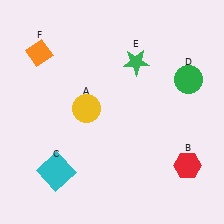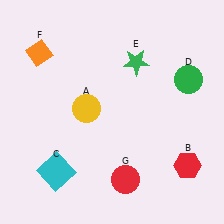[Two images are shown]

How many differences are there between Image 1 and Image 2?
There is 1 difference between the two images.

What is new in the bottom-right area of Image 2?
A red circle (G) was added in the bottom-right area of Image 2.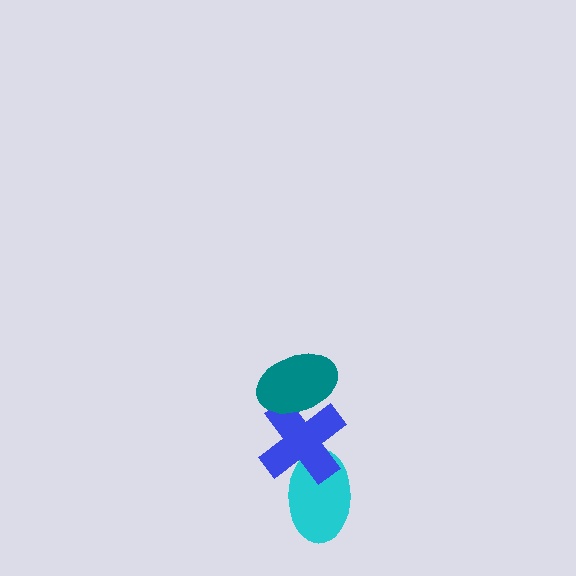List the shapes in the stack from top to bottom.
From top to bottom: the teal ellipse, the blue cross, the cyan ellipse.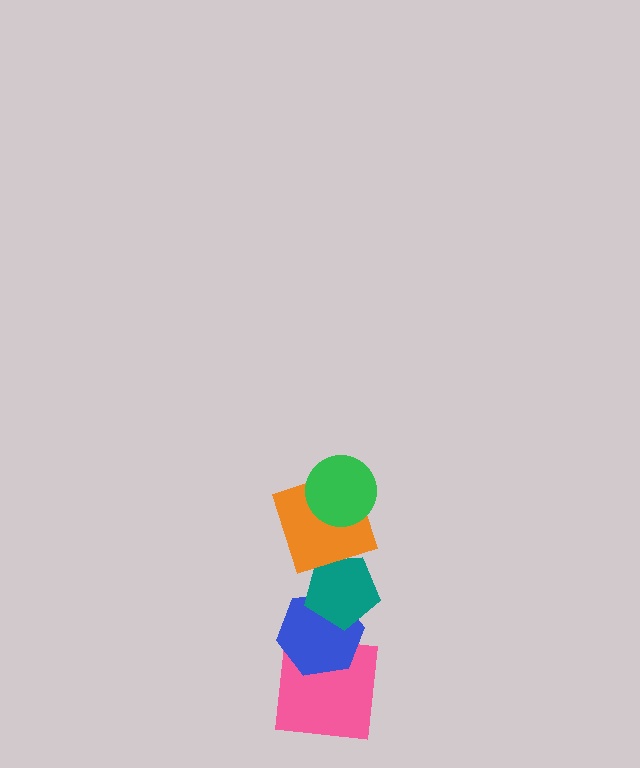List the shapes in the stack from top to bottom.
From top to bottom: the green circle, the orange square, the teal pentagon, the blue hexagon, the pink square.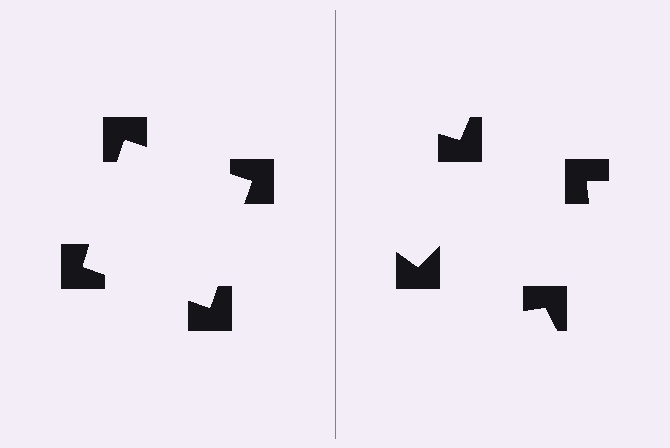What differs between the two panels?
The notched squares are positioned identically on both sides; only the wedge orientations differ. On the left they align to a square; on the right they are misaligned.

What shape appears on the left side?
An illusory square.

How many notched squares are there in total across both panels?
8 — 4 on each side.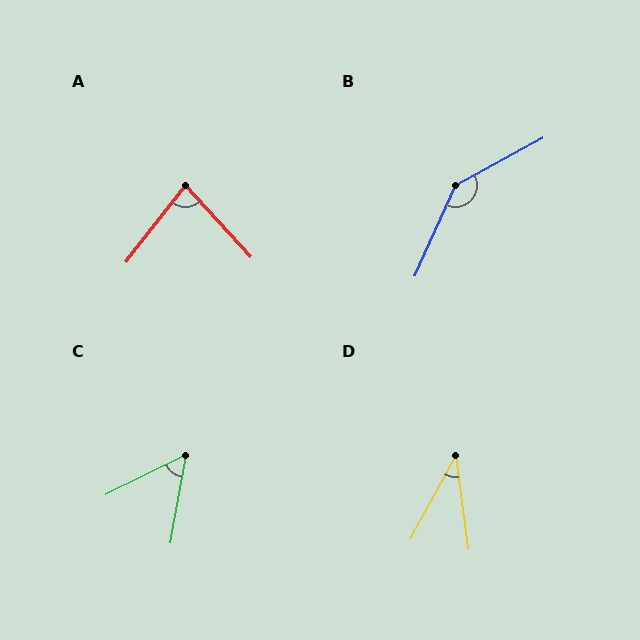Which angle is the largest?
B, at approximately 143 degrees.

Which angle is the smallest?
D, at approximately 36 degrees.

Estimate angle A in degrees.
Approximately 80 degrees.